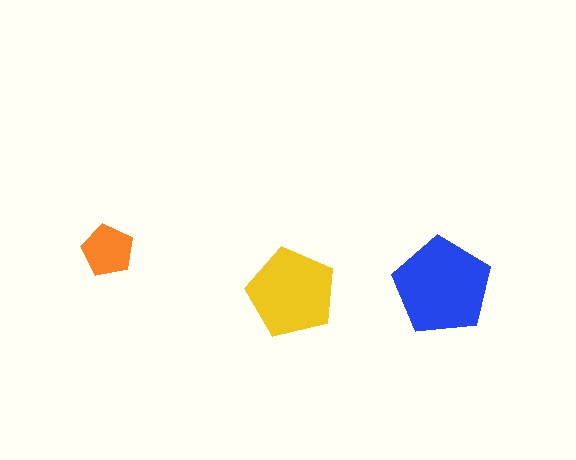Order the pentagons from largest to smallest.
the blue one, the yellow one, the orange one.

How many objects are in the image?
There are 3 objects in the image.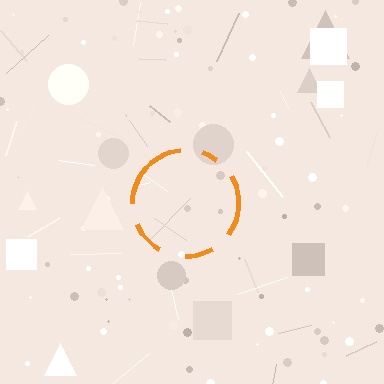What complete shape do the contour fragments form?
The contour fragments form a circle.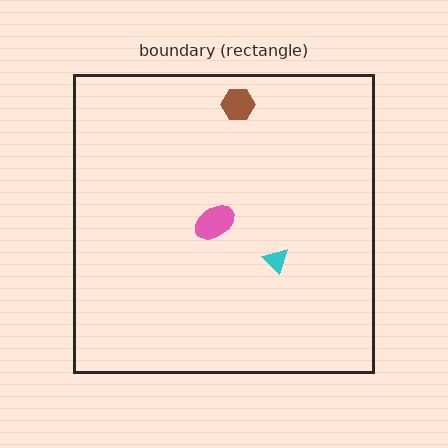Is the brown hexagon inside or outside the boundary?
Inside.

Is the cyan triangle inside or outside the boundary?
Inside.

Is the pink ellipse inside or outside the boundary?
Inside.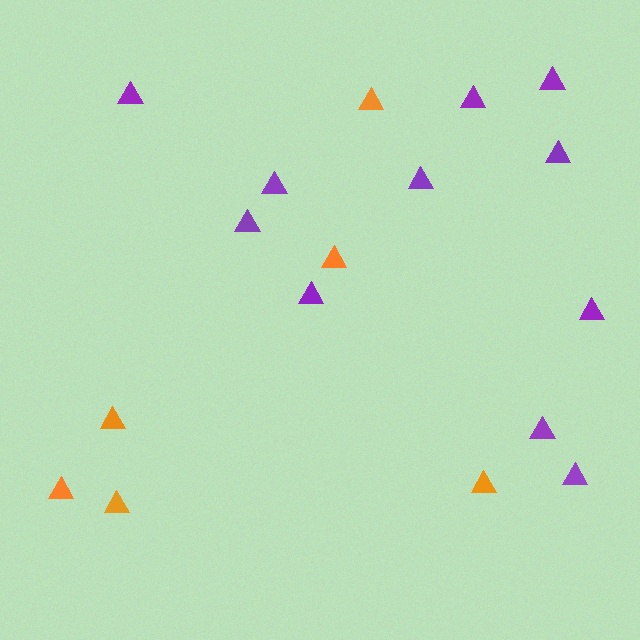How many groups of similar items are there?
There are 2 groups: one group of purple triangles (11) and one group of orange triangles (6).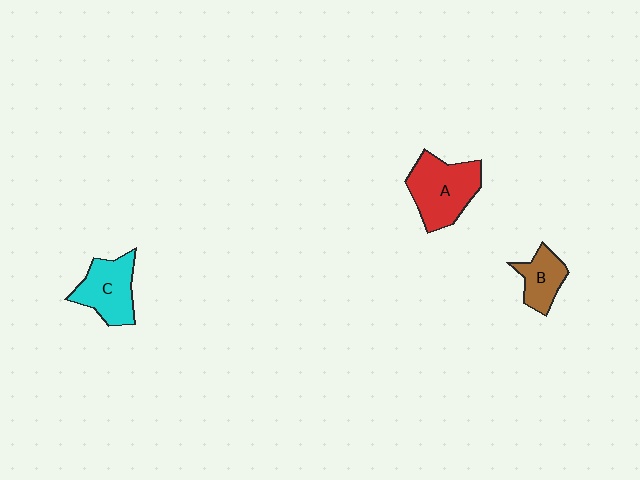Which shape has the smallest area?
Shape B (brown).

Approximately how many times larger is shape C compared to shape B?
Approximately 1.5 times.